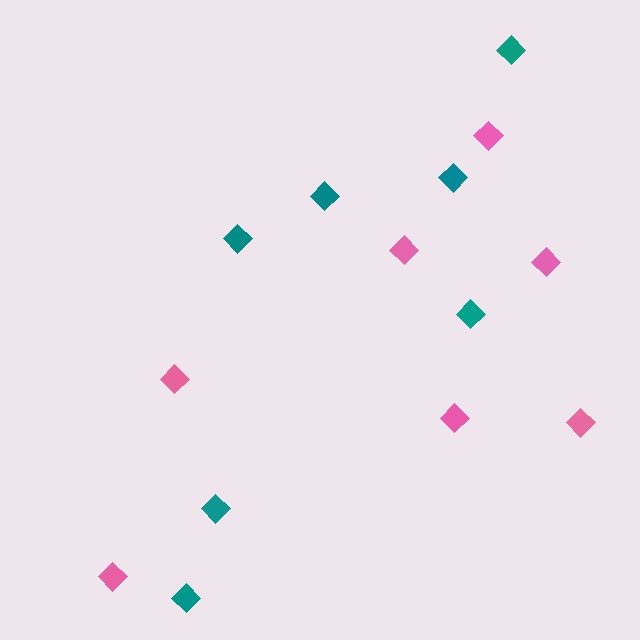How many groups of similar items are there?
There are 2 groups: one group of pink diamonds (7) and one group of teal diamonds (7).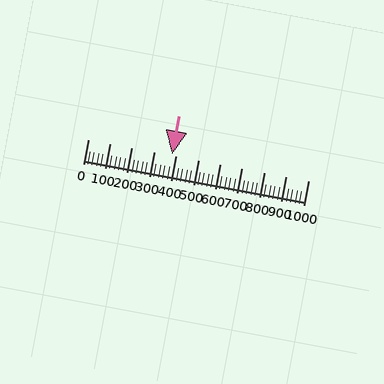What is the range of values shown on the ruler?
The ruler shows values from 0 to 1000.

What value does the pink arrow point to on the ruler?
The pink arrow points to approximately 380.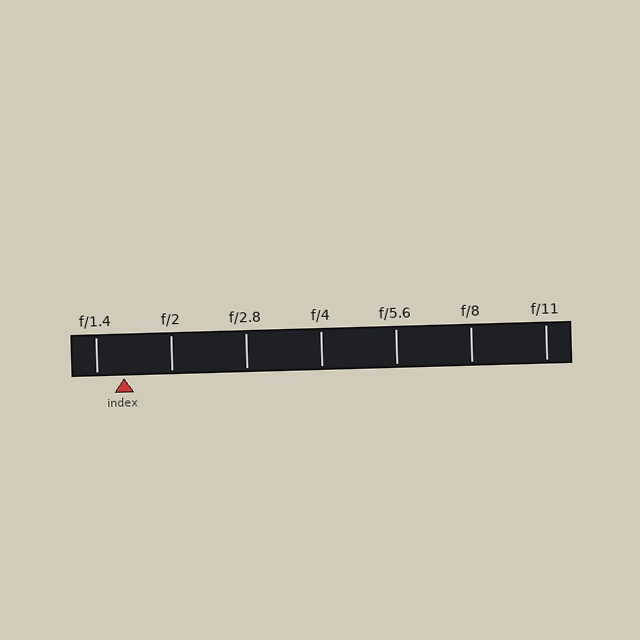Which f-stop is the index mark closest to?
The index mark is closest to f/1.4.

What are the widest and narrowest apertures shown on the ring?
The widest aperture shown is f/1.4 and the narrowest is f/11.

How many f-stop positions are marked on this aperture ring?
There are 7 f-stop positions marked.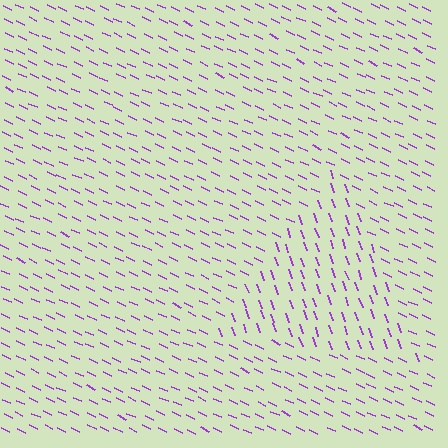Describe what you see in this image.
The image is filled with small purple line segments. A triangle region in the image has lines oriented differently from the surrounding lines, creating a visible texture boundary.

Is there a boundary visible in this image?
Yes, there is a texture boundary formed by a change in line orientation.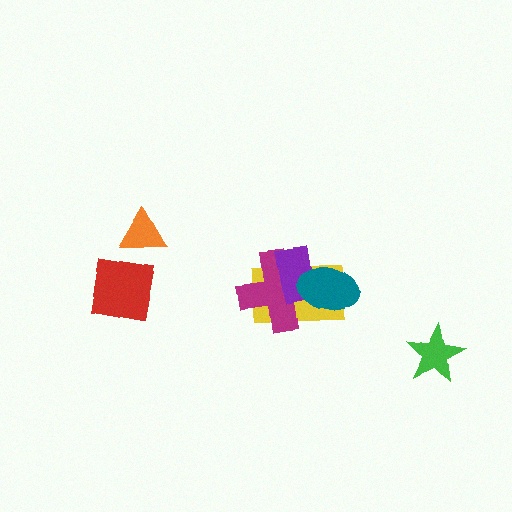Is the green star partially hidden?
No, no other shape covers it.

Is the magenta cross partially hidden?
Yes, it is partially covered by another shape.